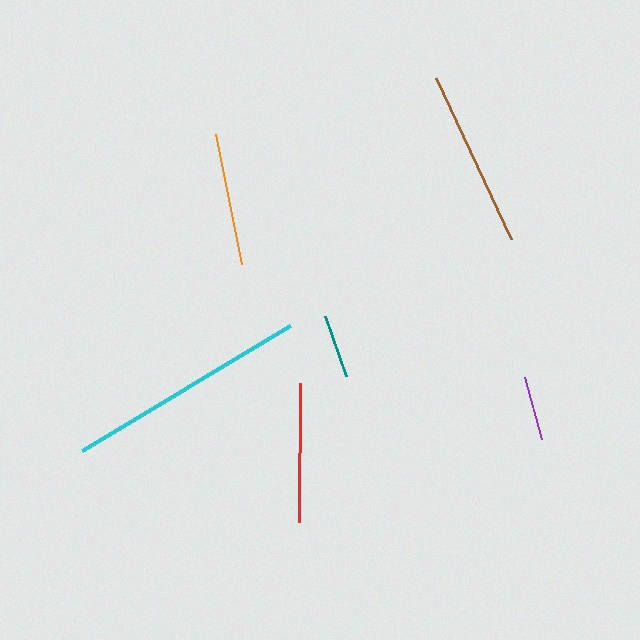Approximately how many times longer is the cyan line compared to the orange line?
The cyan line is approximately 1.8 times the length of the orange line.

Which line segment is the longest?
The cyan line is the longest at approximately 242 pixels.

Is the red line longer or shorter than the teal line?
The red line is longer than the teal line.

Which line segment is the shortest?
The purple line is the shortest at approximately 64 pixels.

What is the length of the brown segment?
The brown segment is approximately 178 pixels long.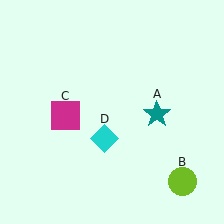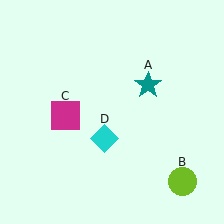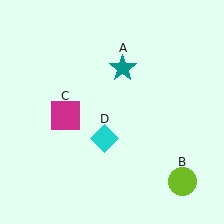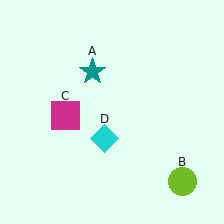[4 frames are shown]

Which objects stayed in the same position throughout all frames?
Lime circle (object B) and magenta square (object C) and cyan diamond (object D) remained stationary.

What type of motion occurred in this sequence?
The teal star (object A) rotated counterclockwise around the center of the scene.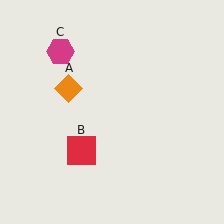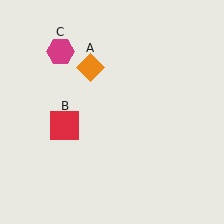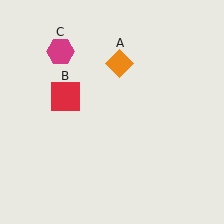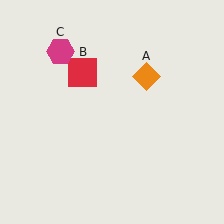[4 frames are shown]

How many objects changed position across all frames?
2 objects changed position: orange diamond (object A), red square (object B).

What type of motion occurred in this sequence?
The orange diamond (object A), red square (object B) rotated clockwise around the center of the scene.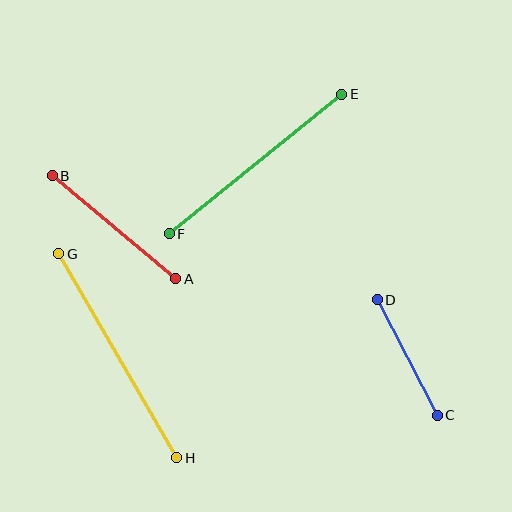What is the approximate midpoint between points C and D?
The midpoint is at approximately (407, 357) pixels.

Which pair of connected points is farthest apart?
Points G and H are farthest apart.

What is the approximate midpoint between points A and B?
The midpoint is at approximately (114, 227) pixels.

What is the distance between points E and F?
The distance is approximately 222 pixels.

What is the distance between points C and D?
The distance is approximately 130 pixels.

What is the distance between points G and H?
The distance is approximately 236 pixels.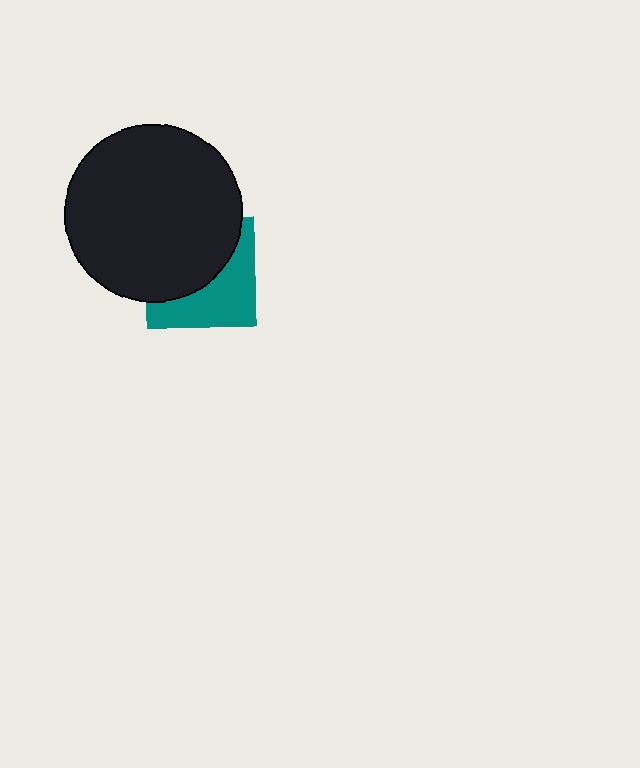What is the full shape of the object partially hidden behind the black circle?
The partially hidden object is a teal square.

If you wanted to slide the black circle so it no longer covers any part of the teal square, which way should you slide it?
Slide it toward the upper-left — that is the most direct way to separate the two shapes.